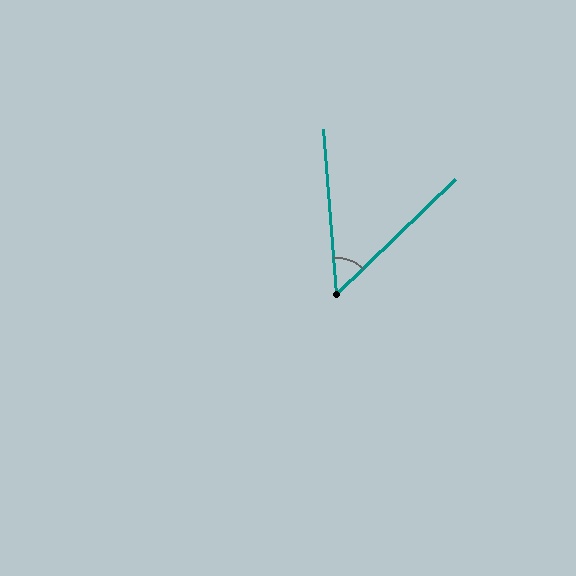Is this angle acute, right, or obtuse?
It is acute.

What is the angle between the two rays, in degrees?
Approximately 50 degrees.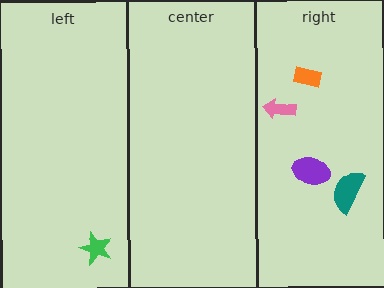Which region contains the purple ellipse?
The right region.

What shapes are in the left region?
The green star.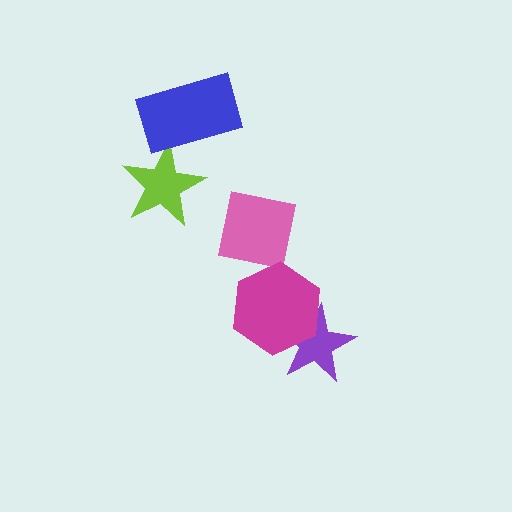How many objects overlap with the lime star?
1 object overlaps with the lime star.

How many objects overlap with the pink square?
1 object overlaps with the pink square.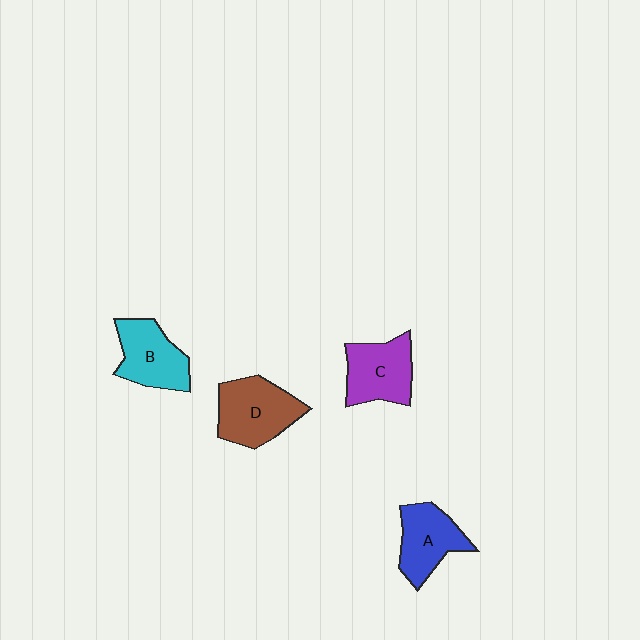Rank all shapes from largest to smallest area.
From largest to smallest: D (brown), C (purple), B (cyan), A (blue).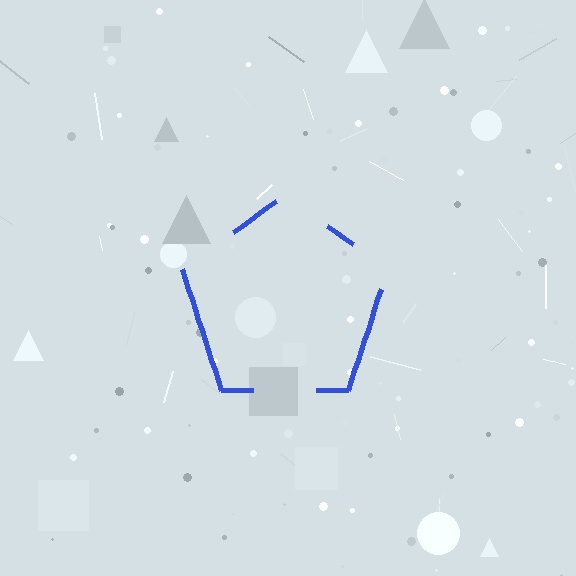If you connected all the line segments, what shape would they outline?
They would outline a pentagon.